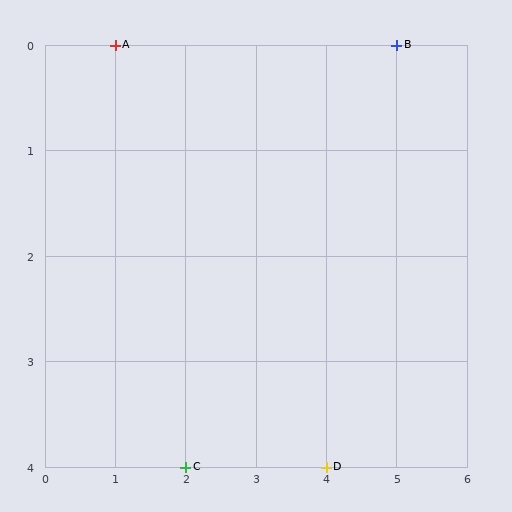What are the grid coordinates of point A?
Point A is at grid coordinates (1, 0).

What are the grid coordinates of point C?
Point C is at grid coordinates (2, 4).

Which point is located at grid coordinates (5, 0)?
Point B is at (5, 0).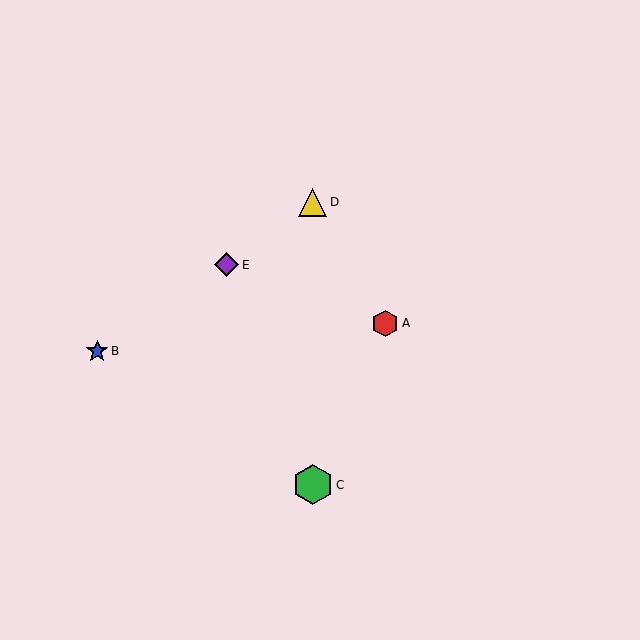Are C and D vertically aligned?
Yes, both are at x≈313.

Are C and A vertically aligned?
No, C is at x≈313 and A is at x≈385.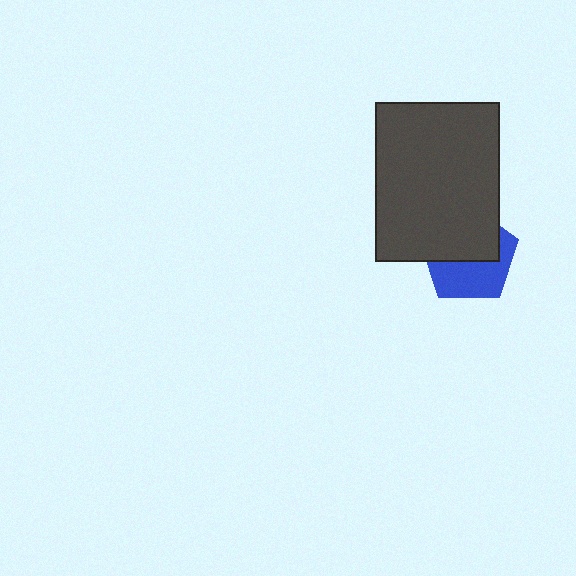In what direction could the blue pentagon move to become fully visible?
The blue pentagon could move down. That would shift it out from behind the dark gray rectangle entirely.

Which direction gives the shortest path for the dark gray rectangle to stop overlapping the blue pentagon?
Moving up gives the shortest separation.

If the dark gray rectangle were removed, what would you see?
You would see the complete blue pentagon.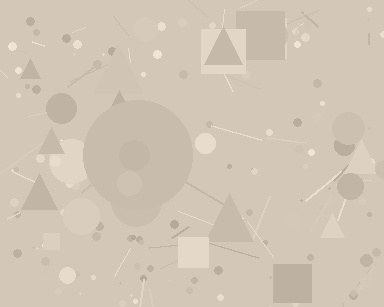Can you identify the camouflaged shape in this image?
The camouflaged shape is a circle.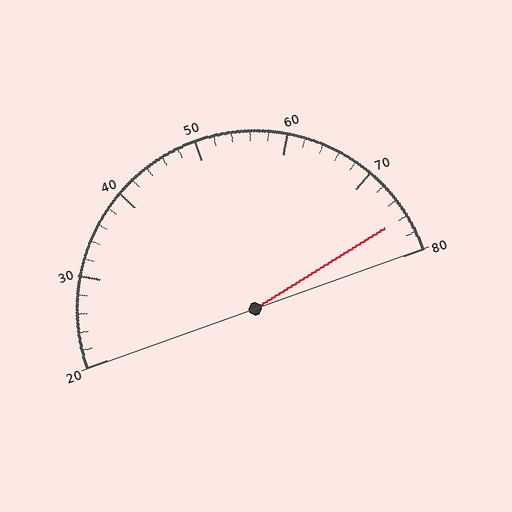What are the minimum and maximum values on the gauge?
The gauge ranges from 20 to 80.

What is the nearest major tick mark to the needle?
The nearest major tick mark is 80.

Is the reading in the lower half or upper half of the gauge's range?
The reading is in the upper half of the range (20 to 80).